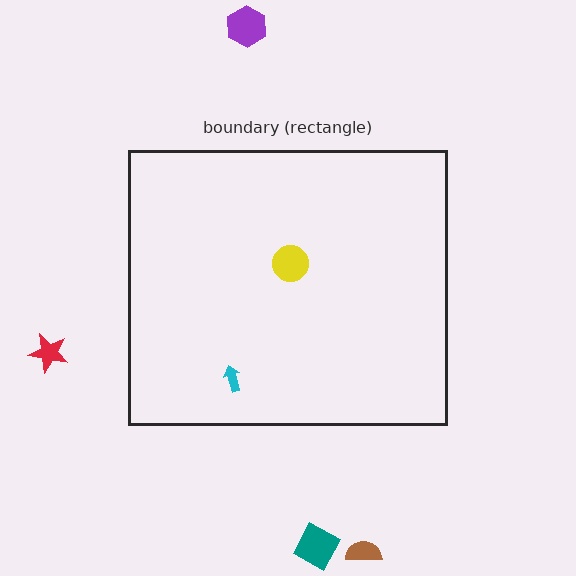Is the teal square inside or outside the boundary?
Outside.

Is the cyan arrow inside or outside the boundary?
Inside.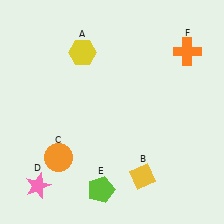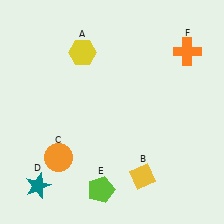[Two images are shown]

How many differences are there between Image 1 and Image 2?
There is 1 difference between the two images.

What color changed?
The star (D) changed from pink in Image 1 to teal in Image 2.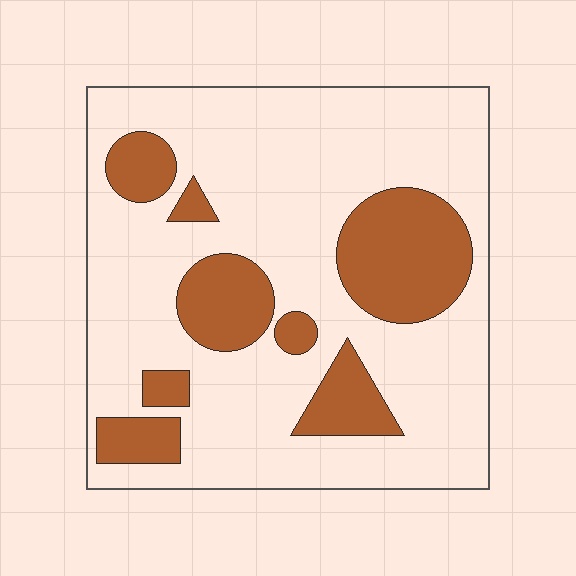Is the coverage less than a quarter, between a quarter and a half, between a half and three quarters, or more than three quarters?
Less than a quarter.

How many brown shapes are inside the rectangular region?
8.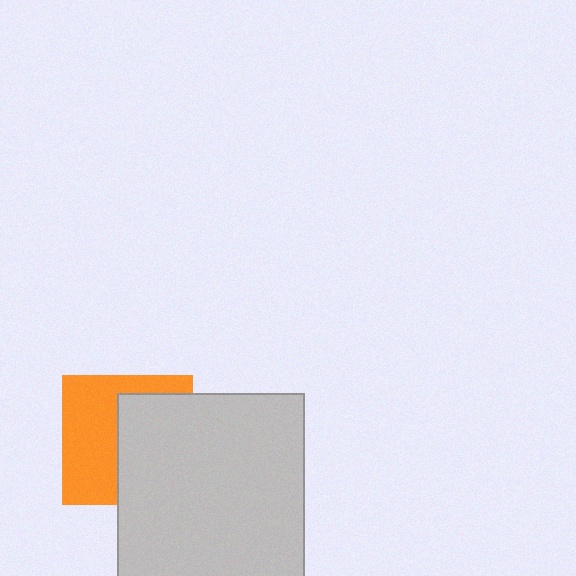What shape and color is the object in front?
The object in front is a light gray square.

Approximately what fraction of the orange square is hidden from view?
Roughly 50% of the orange square is hidden behind the light gray square.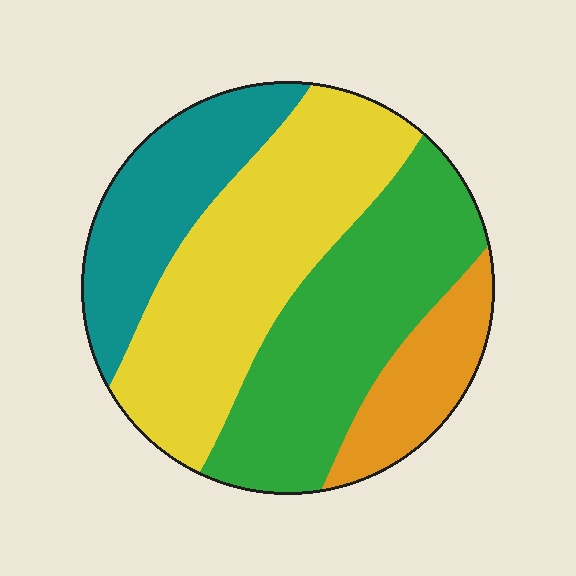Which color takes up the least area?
Orange, at roughly 10%.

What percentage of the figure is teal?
Teal covers 19% of the figure.